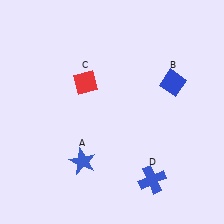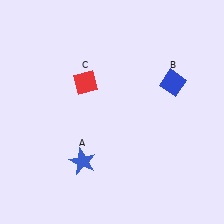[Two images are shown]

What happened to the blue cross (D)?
The blue cross (D) was removed in Image 2. It was in the bottom-right area of Image 1.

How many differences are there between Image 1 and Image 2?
There is 1 difference between the two images.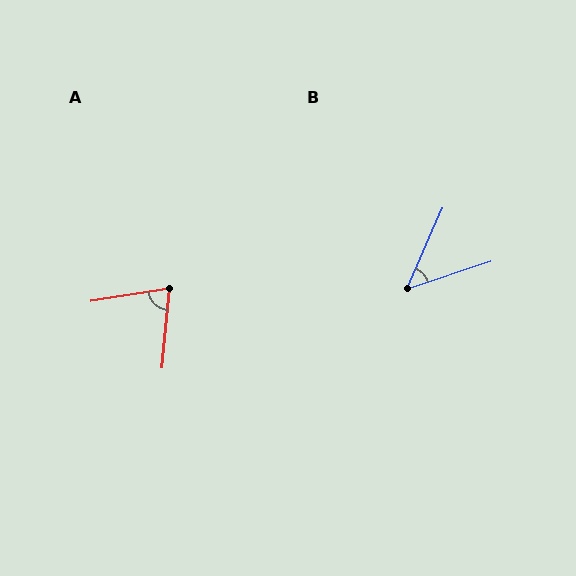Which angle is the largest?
A, at approximately 75 degrees.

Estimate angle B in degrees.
Approximately 48 degrees.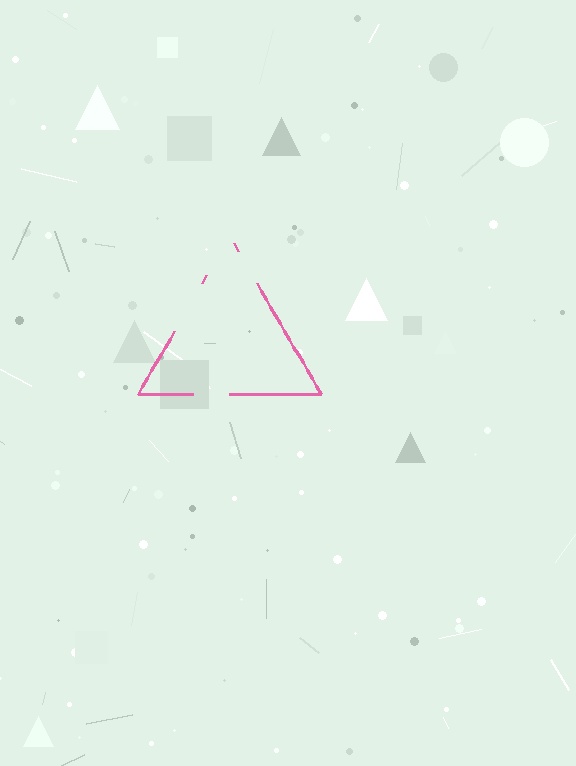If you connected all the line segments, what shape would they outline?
They would outline a triangle.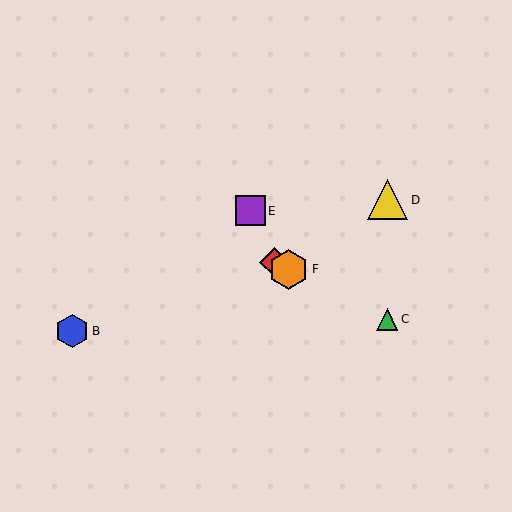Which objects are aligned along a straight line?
Objects A, C, F are aligned along a straight line.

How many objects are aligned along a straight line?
3 objects (A, C, F) are aligned along a straight line.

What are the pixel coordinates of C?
Object C is at (387, 320).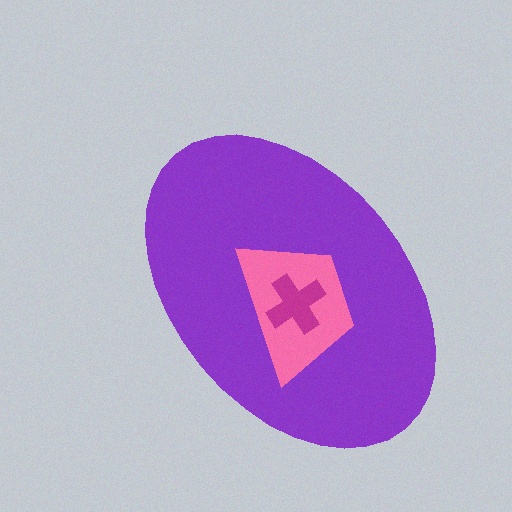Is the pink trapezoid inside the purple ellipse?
Yes.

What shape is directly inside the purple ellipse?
The pink trapezoid.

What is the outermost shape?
The purple ellipse.